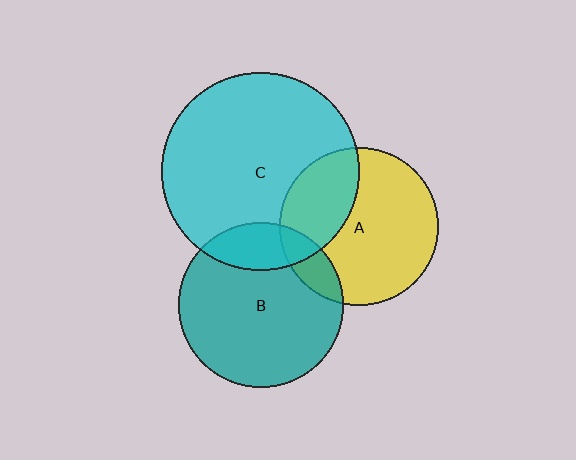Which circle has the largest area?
Circle C (cyan).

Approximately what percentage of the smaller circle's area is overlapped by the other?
Approximately 30%.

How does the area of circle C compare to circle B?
Approximately 1.4 times.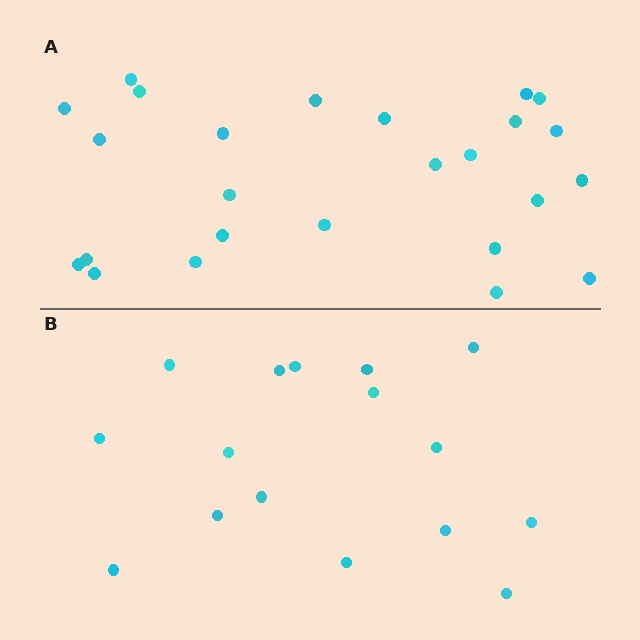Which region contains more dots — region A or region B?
Region A (the top region) has more dots.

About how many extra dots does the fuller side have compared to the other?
Region A has roughly 8 or so more dots than region B.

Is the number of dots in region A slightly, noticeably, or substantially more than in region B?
Region A has substantially more. The ratio is roughly 1.6 to 1.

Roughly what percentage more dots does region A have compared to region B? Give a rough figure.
About 55% more.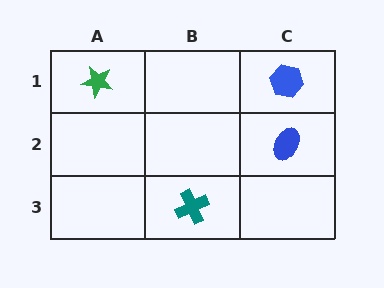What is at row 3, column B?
A teal cross.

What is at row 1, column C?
A blue hexagon.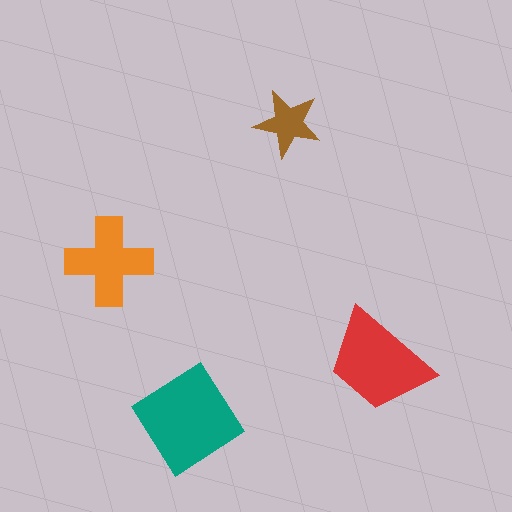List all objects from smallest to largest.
The brown star, the orange cross, the red trapezoid, the teal diamond.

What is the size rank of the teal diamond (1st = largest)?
1st.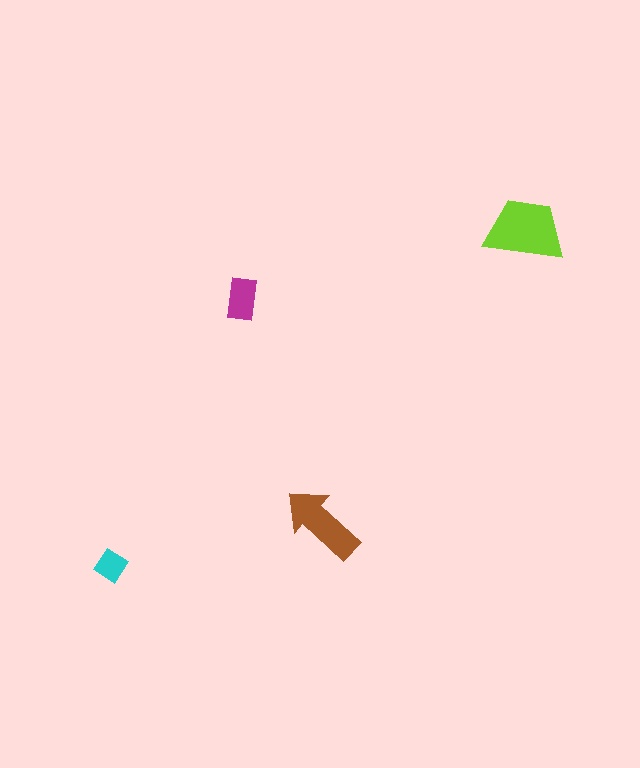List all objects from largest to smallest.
The lime trapezoid, the brown arrow, the magenta rectangle, the cyan diamond.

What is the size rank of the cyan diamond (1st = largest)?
4th.